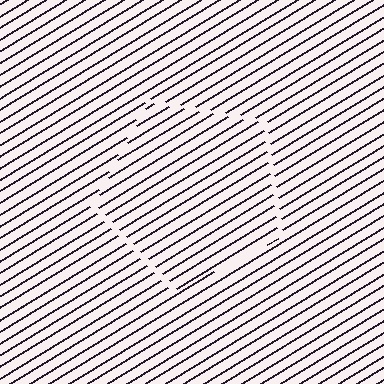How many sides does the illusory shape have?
5 sides — the line-ends trace a pentagon.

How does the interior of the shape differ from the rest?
The interior of the shape contains the same grating, shifted by half a period — the contour is defined by the phase discontinuity where line-ends from the inner and outer gratings abut.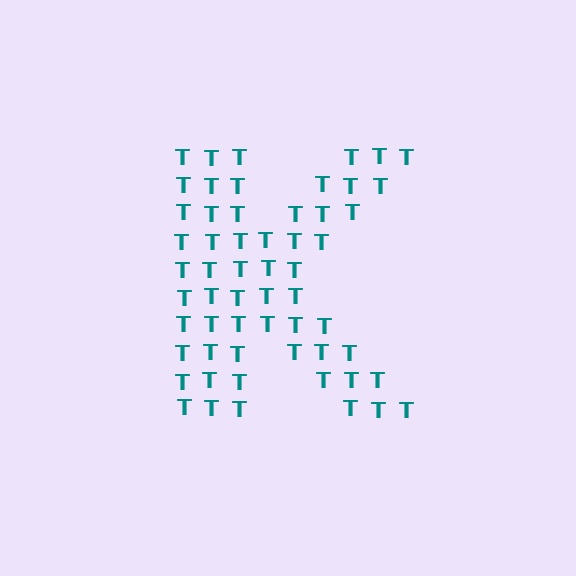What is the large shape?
The large shape is the letter K.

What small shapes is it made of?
It is made of small letter T's.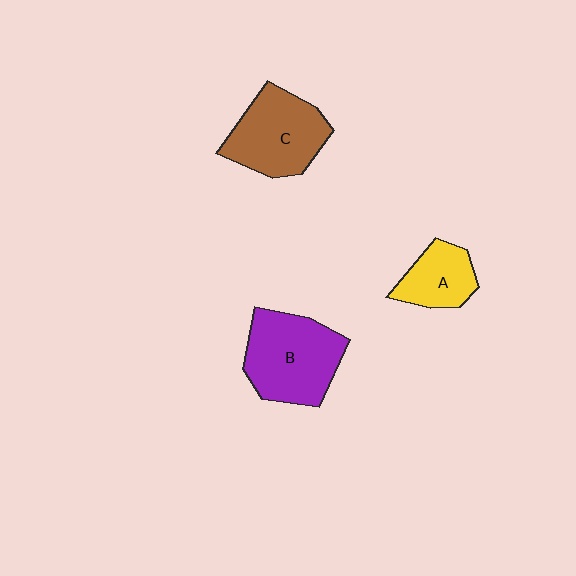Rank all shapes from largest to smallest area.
From largest to smallest: B (purple), C (brown), A (yellow).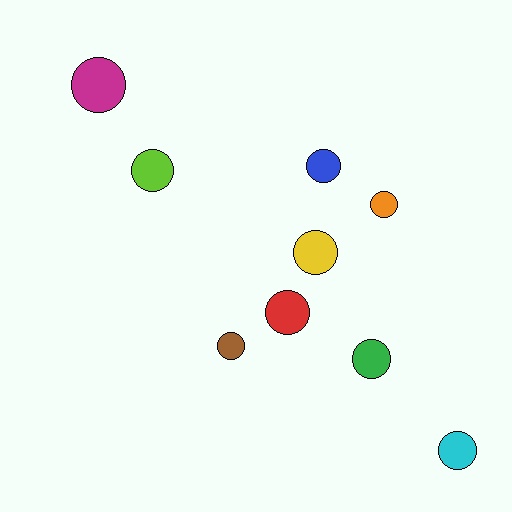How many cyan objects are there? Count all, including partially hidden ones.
There is 1 cyan object.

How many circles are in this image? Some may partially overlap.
There are 9 circles.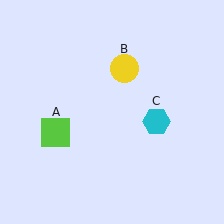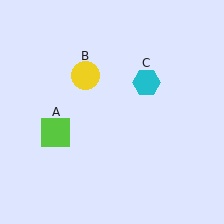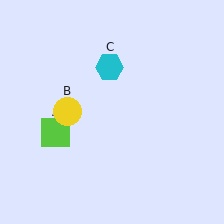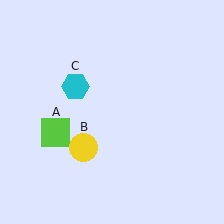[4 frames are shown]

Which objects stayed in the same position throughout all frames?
Lime square (object A) remained stationary.